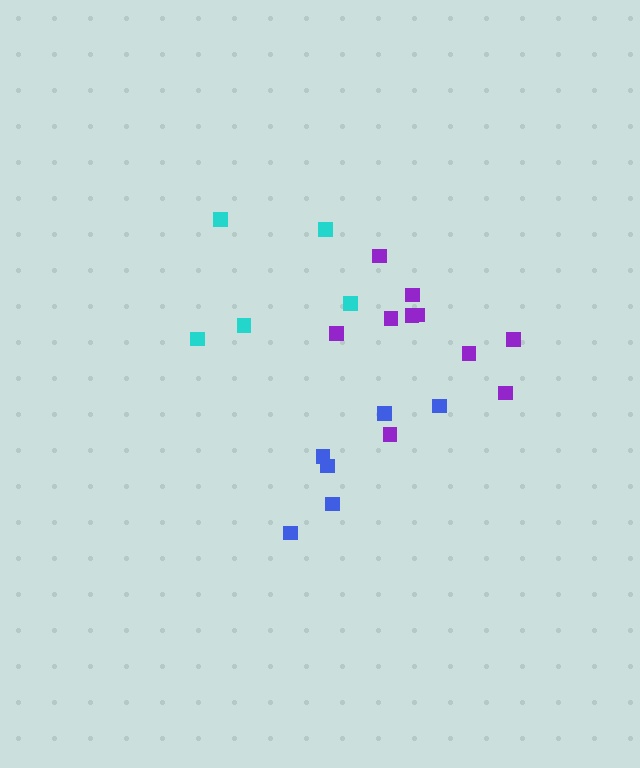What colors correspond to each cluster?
The clusters are colored: purple, blue, cyan.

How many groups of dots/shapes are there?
There are 3 groups.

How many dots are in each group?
Group 1: 10 dots, Group 2: 6 dots, Group 3: 5 dots (21 total).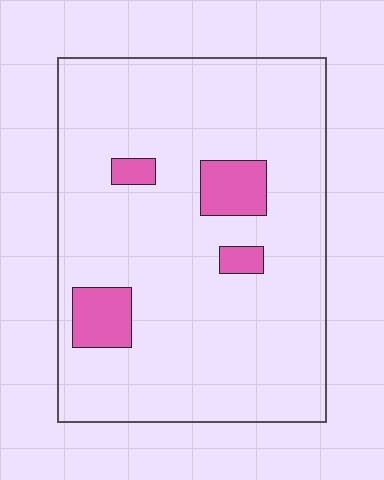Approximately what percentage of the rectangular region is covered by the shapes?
Approximately 10%.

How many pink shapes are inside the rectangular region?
4.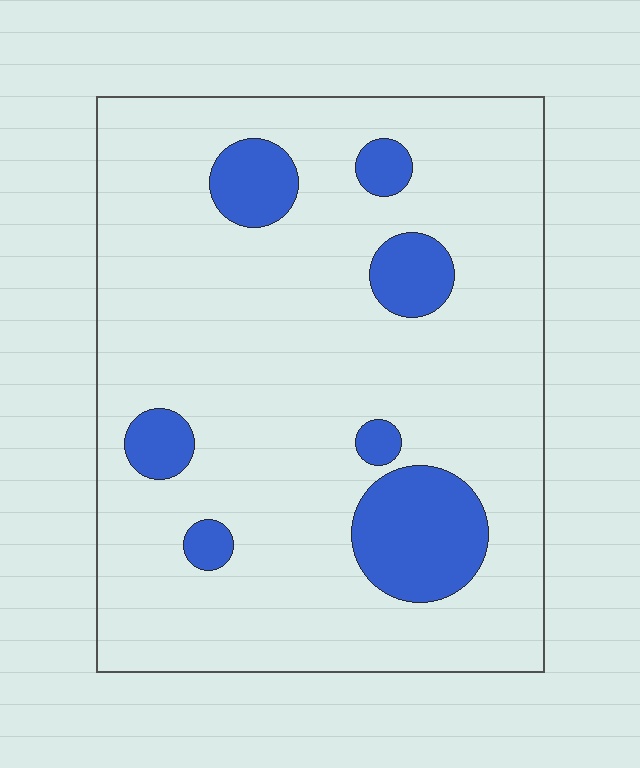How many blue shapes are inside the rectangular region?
7.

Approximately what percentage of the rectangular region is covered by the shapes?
Approximately 15%.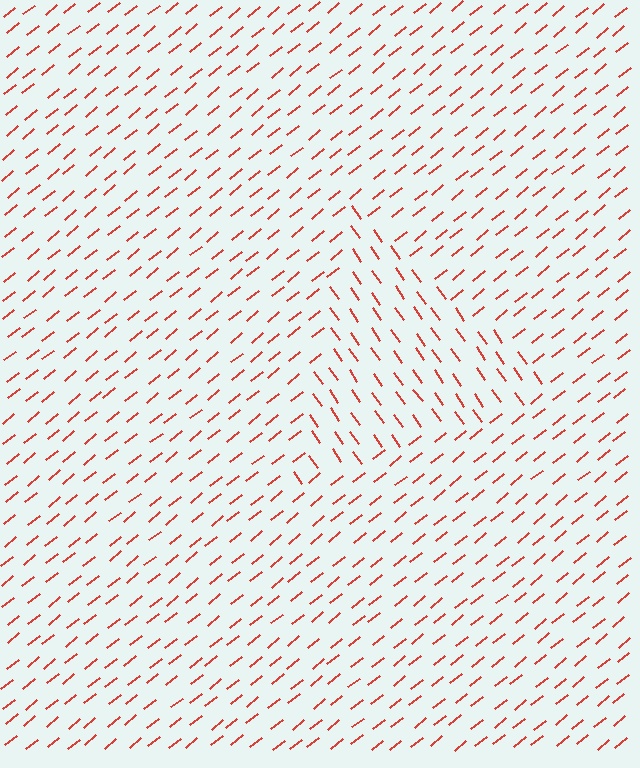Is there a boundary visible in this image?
Yes, there is a texture boundary formed by a change in line orientation.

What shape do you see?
I see a triangle.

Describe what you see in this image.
The image is filled with small red line segments. A triangle region in the image has lines oriented differently from the surrounding lines, creating a visible texture boundary.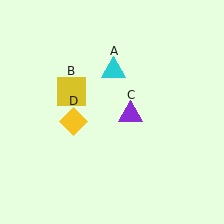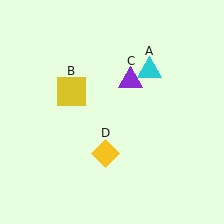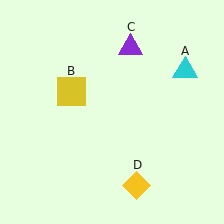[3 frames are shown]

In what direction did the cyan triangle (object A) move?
The cyan triangle (object A) moved right.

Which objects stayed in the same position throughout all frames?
Yellow square (object B) remained stationary.